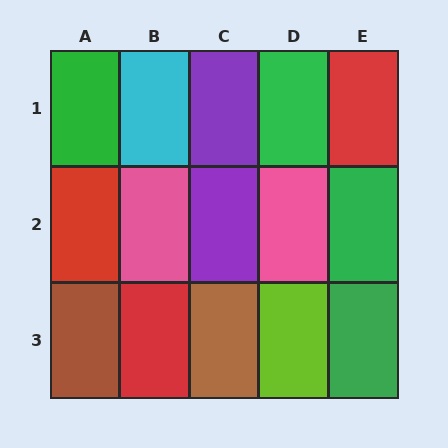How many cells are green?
4 cells are green.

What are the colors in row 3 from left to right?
Brown, red, brown, lime, green.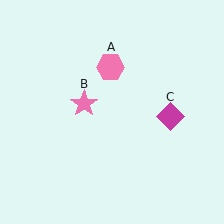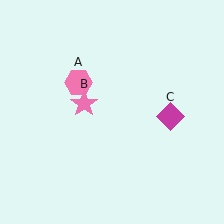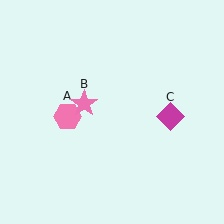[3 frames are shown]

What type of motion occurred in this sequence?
The pink hexagon (object A) rotated counterclockwise around the center of the scene.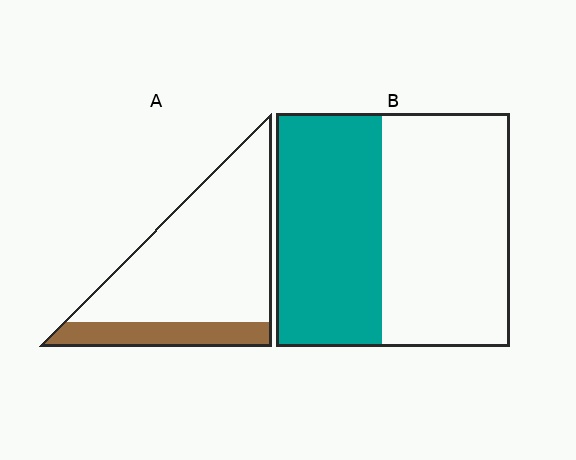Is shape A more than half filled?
No.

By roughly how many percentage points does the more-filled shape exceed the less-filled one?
By roughly 25 percentage points (B over A).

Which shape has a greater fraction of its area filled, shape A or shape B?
Shape B.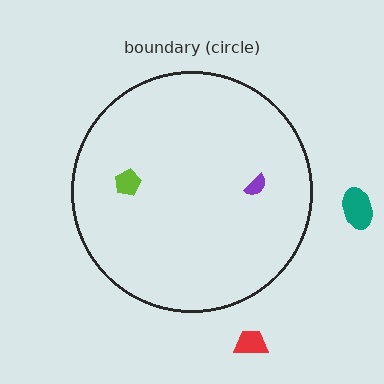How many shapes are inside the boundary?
2 inside, 2 outside.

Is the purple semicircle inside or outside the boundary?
Inside.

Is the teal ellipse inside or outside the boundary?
Outside.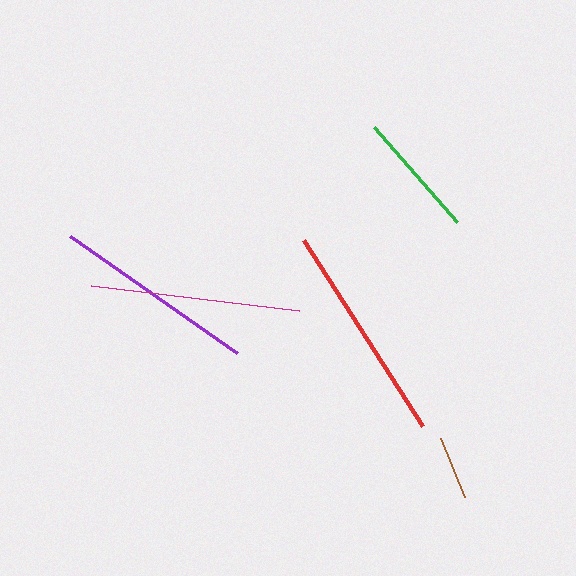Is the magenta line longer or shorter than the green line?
The magenta line is longer than the green line.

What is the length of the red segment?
The red segment is approximately 222 pixels long.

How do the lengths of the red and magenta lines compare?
The red and magenta lines are approximately the same length.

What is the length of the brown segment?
The brown segment is approximately 64 pixels long.